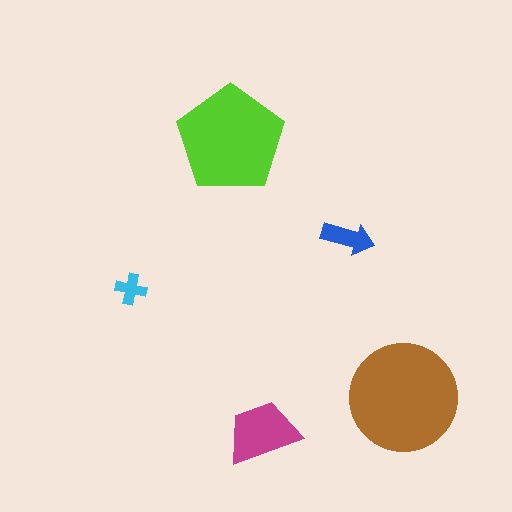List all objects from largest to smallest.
The brown circle, the lime pentagon, the magenta trapezoid, the blue arrow, the cyan cross.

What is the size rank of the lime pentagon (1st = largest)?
2nd.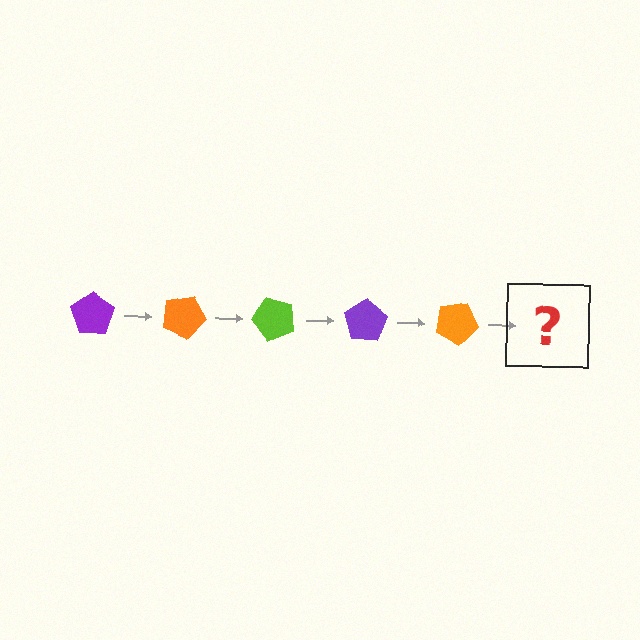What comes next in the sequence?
The next element should be a lime pentagon, rotated 125 degrees from the start.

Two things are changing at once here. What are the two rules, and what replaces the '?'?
The two rules are that it rotates 25 degrees each step and the color cycles through purple, orange, and lime. The '?' should be a lime pentagon, rotated 125 degrees from the start.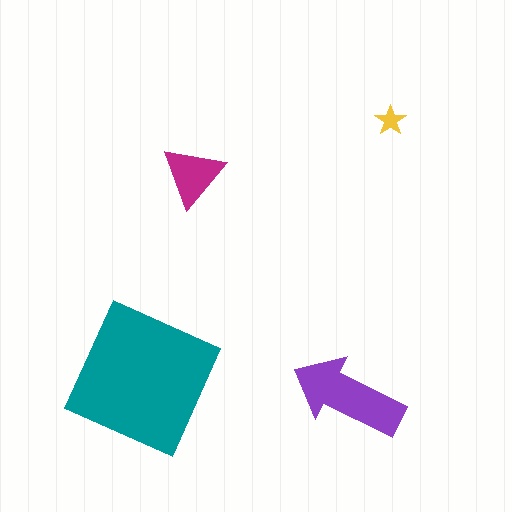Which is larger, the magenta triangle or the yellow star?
The magenta triangle.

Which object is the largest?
The teal square.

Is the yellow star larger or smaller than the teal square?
Smaller.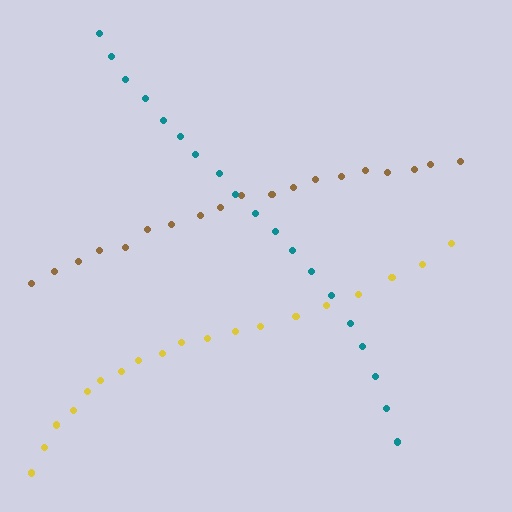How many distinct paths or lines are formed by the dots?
There are 3 distinct paths.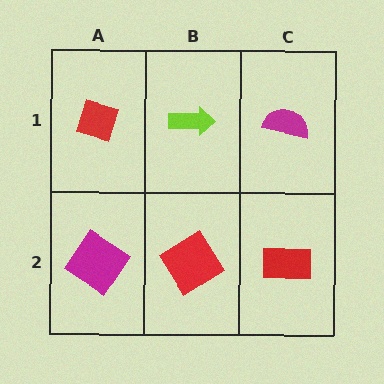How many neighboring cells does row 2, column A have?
2.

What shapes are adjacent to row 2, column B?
A lime arrow (row 1, column B), a magenta diamond (row 2, column A), a red rectangle (row 2, column C).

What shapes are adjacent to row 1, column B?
A red diamond (row 2, column B), a red diamond (row 1, column A), a magenta semicircle (row 1, column C).